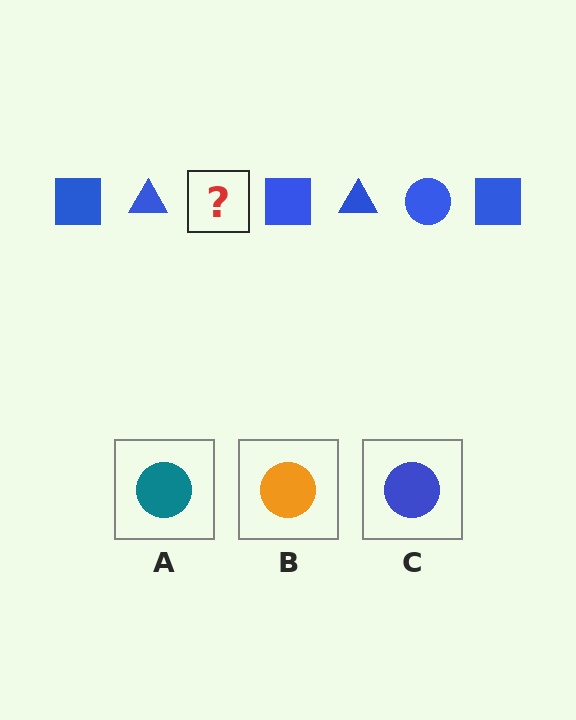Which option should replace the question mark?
Option C.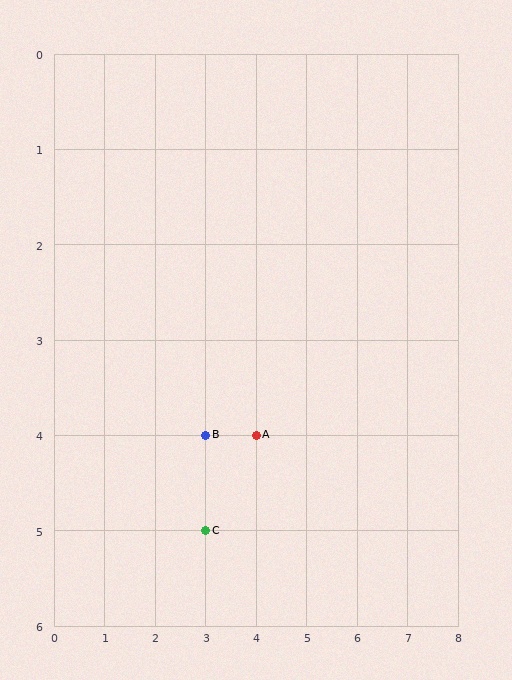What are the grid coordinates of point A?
Point A is at grid coordinates (4, 4).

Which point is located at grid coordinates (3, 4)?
Point B is at (3, 4).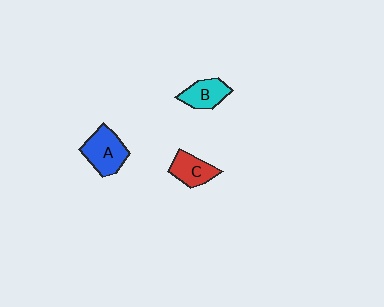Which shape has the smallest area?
Shape C (red).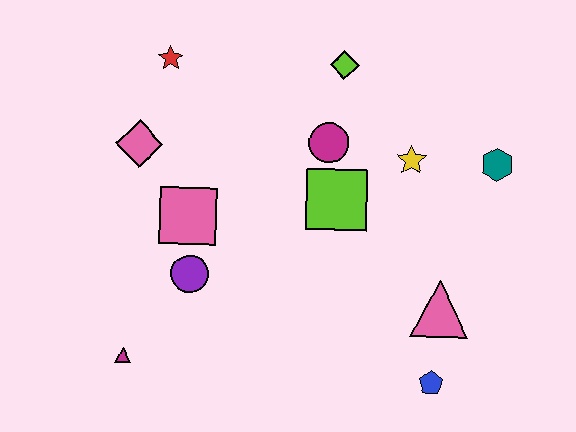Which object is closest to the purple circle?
The pink square is closest to the purple circle.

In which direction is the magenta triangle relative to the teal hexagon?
The magenta triangle is to the left of the teal hexagon.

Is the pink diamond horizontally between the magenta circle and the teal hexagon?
No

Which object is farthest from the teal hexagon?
The magenta triangle is farthest from the teal hexagon.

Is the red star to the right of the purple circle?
No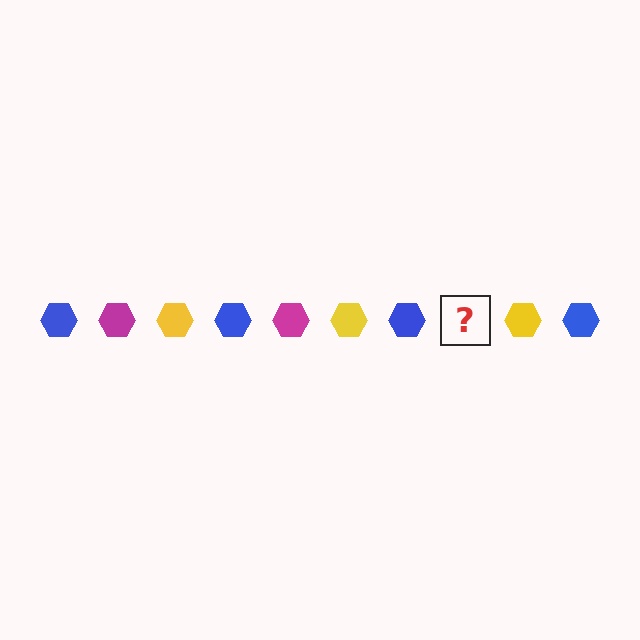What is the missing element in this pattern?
The missing element is a magenta hexagon.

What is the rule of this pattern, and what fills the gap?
The rule is that the pattern cycles through blue, magenta, yellow hexagons. The gap should be filled with a magenta hexagon.